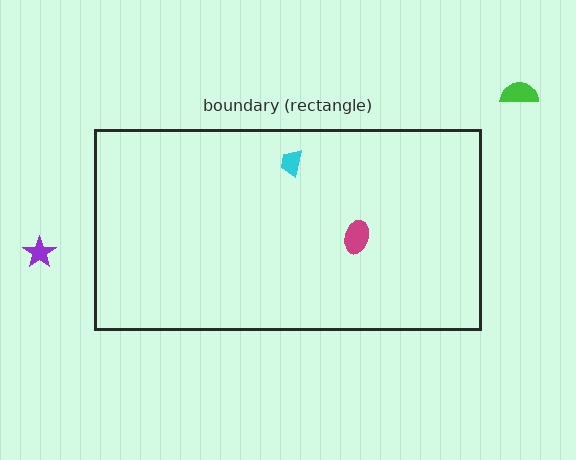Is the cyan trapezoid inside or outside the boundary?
Inside.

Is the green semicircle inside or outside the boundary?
Outside.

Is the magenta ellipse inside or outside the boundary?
Inside.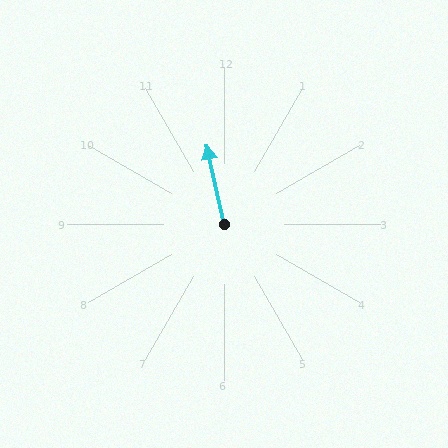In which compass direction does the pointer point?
North.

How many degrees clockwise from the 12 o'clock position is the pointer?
Approximately 348 degrees.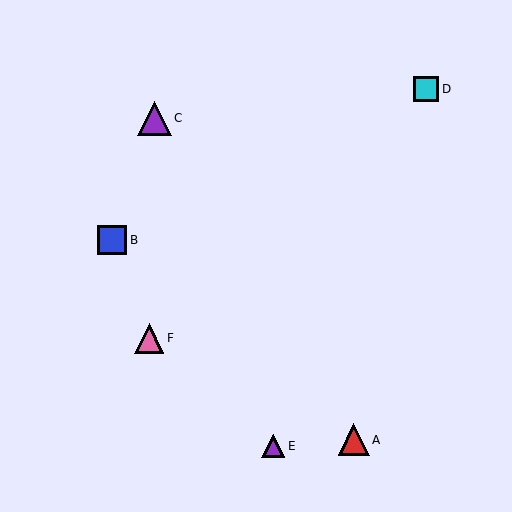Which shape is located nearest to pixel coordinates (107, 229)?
The blue square (labeled B) at (112, 240) is nearest to that location.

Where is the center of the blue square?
The center of the blue square is at (112, 240).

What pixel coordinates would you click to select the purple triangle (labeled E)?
Click at (273, 446) to select the purple triangle E.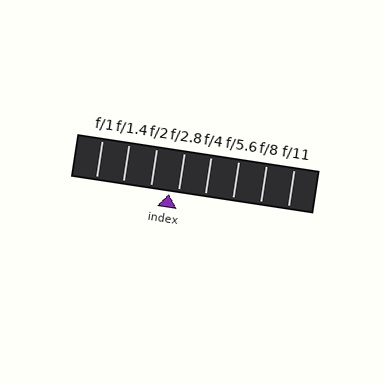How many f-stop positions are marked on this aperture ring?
There are 8 f-stop positions marked.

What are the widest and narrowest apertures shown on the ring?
The widest aperture shown is f/1 and the narrowest is f/11.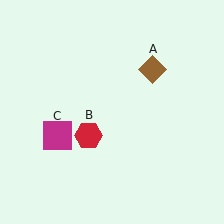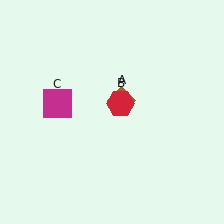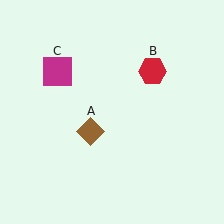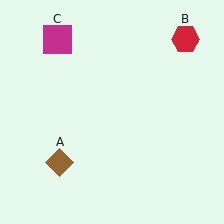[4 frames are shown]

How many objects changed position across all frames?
3 objects changed position: brown diamond (object A), red hexagon (object B), magenta square (object C).